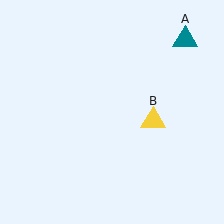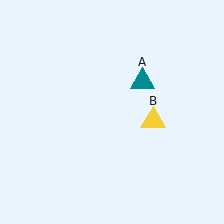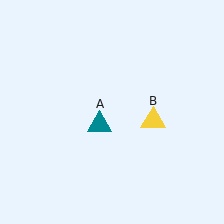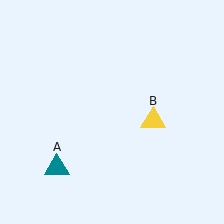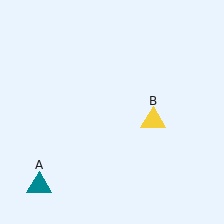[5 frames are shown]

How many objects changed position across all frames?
1 object changed position: teal triangle (object A).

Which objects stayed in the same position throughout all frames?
Yellow triangle (object B) remained stationary.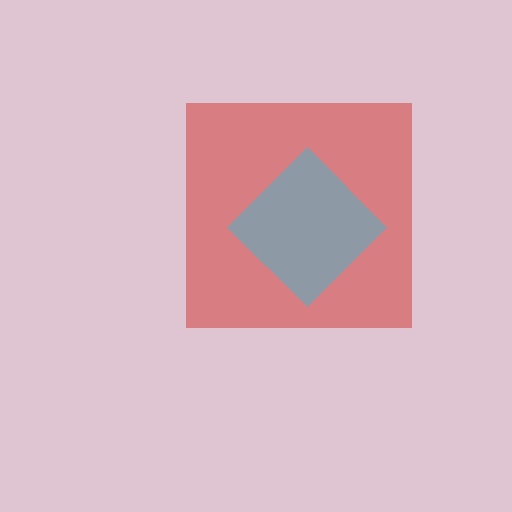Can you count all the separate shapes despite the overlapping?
Yes, there are 2 separate shapes.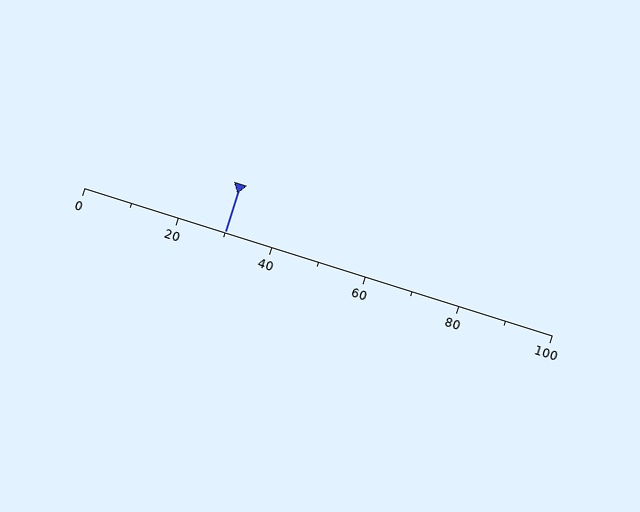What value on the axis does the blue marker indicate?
The marker indicates approximately 30.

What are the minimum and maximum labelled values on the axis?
The axis runs from 0 to 100.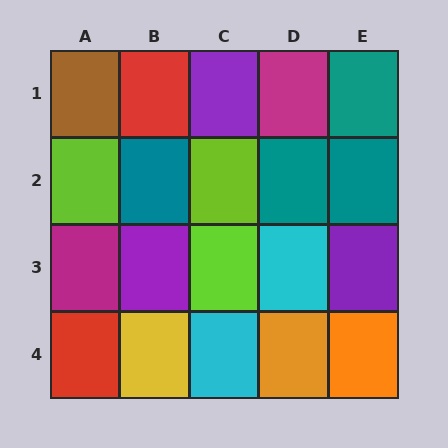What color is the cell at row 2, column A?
Lime.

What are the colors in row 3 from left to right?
Magenta, purple, lime, cyan, purple.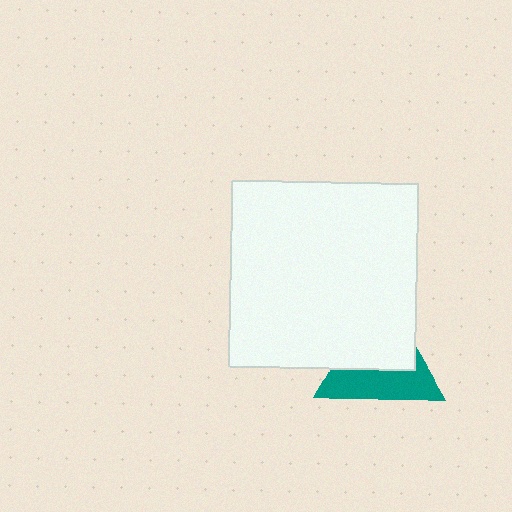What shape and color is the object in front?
The object in front is a white square.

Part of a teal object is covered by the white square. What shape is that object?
It is a triangle.